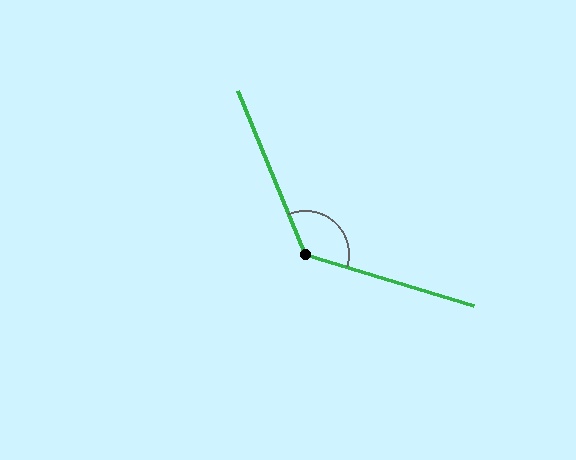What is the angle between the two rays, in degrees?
Approximately 129 degrees.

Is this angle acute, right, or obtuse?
It is obtuse.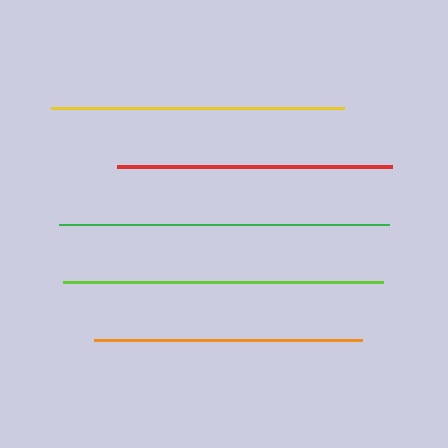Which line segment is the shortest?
The orange line is the shortest at approximately 268 pixels.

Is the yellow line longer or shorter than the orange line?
The yellow line is longer than the orange line.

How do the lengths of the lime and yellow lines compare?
The lime and yellow lines are approximately the same length.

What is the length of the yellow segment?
The yellow segment is approximately 293 pixels long.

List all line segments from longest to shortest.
From longest to shortest: green, lime, yellow, red, orange.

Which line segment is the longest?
The green line is the longest at approximately 331 pixels.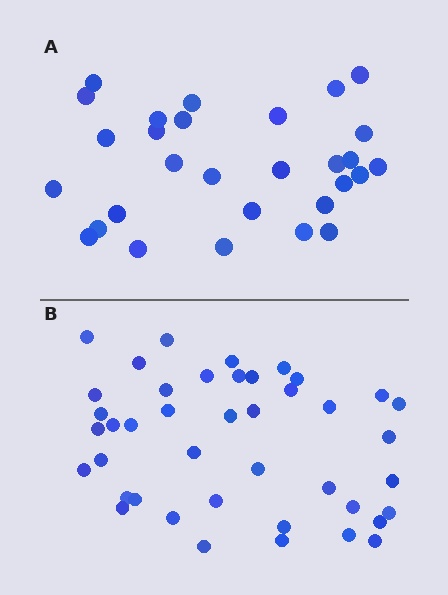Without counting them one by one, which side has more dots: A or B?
Region B (the bottom region) has more dots.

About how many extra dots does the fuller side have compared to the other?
Region B has approximately 15 more dots than region A.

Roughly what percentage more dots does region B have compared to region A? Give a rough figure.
About 45% more.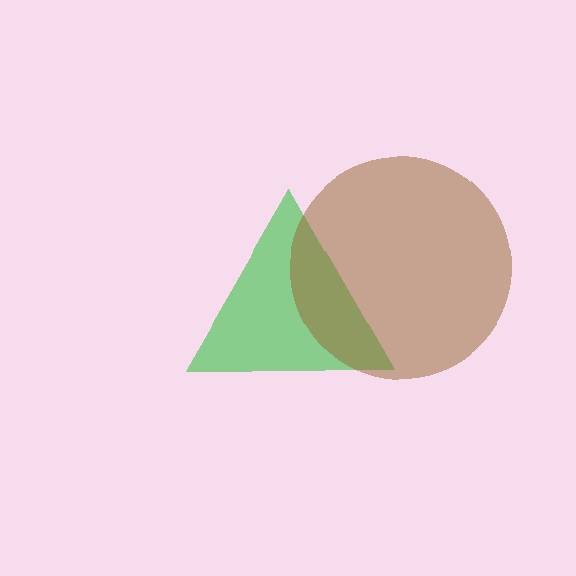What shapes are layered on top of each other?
The layered shapes are: a green triangle, a brown circle.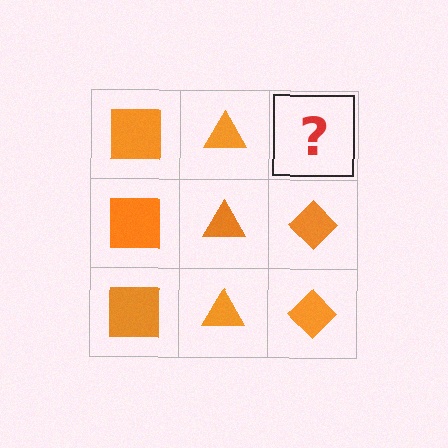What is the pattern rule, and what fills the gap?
The rule is that each column has a consistent shape. The gap should be filled with an orange diamond.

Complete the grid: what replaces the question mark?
The question mark should be replaced with an orange diamond.